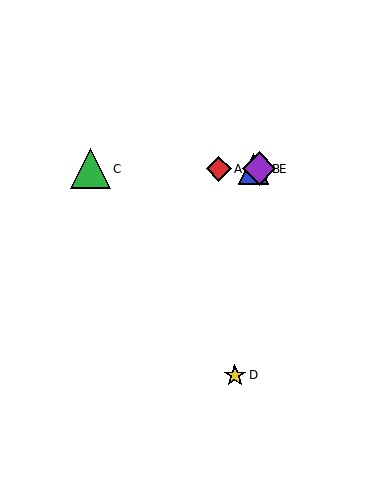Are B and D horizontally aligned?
No, B is at y≈169 and D is at y≈375.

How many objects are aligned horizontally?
4 objects (A, B, C, E) are aligned horizontally.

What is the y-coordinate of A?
Object A is at y≈169.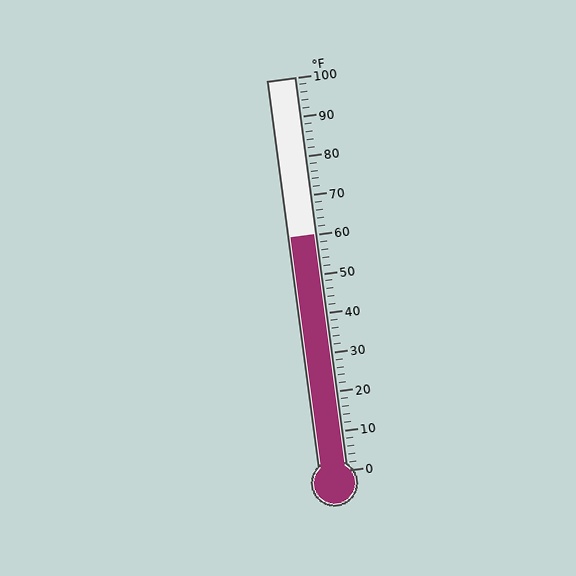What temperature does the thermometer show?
The thermometer shows approximately 60°F.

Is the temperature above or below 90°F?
The temperature is below 90°F.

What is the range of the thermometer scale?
The thermometer scale ranges from 0°F to 100°F.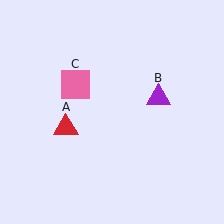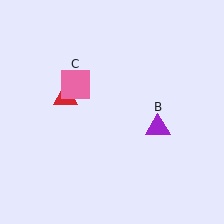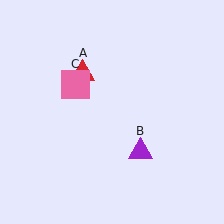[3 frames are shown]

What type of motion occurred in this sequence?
The red triangle (object A), purple triangle (object B) rotated clockwise around the center of the scene.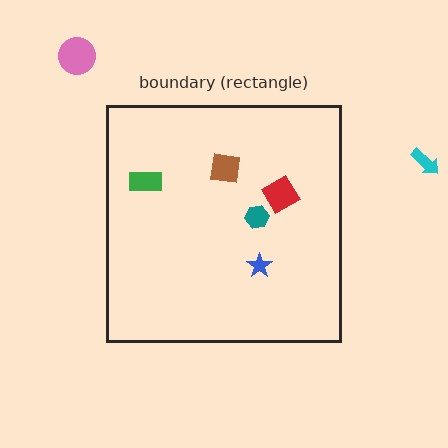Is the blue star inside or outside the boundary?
Inside.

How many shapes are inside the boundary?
5 inside, 2 outside.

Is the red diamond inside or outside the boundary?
Inside.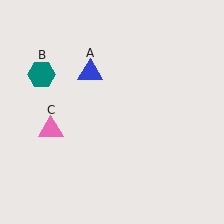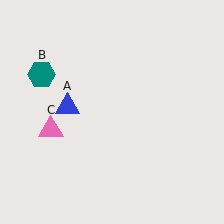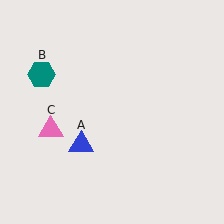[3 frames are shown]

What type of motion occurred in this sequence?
The blue triangle (object A) rotated counterclockwise around the center of the scene.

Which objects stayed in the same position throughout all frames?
Teal hexagon (object B) and pink triangle (object C) remained stationary.